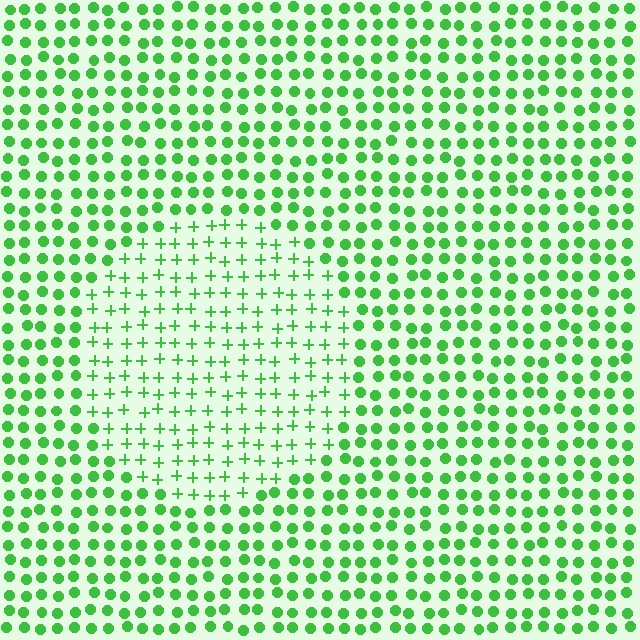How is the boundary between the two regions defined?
The boundary is defined by a change in element shape: plus signs inside vs. circles outside. All elements share the same color and spacing.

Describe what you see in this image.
The image is filled with small green elements arranged in a uniform grid. A circle-shaped region contains plus signs, while the surrounding area contains circles. The boundary is defined purely by the change in element shape.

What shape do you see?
I see a circle.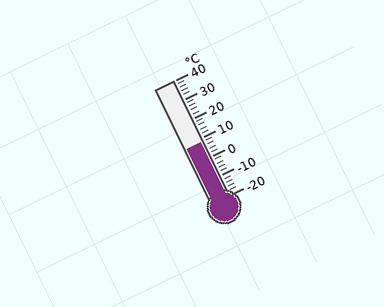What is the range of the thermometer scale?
The thermometer scale ranges from -20°C to 40°C.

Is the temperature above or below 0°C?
The temperature is above 0°C.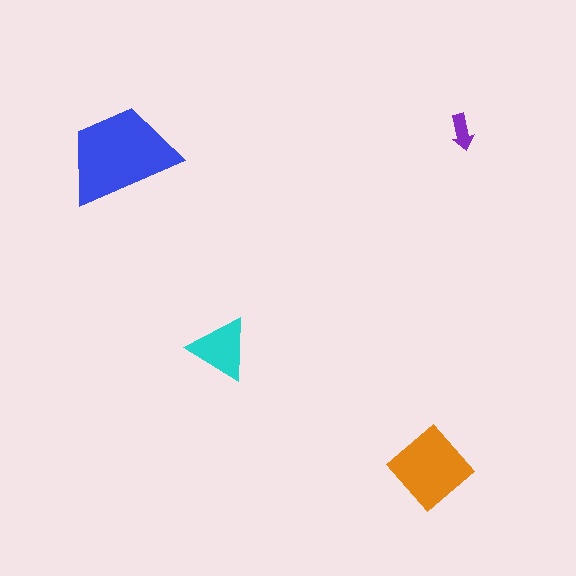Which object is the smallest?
The purple arrow.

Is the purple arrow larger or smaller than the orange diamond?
Smaller.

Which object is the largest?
The blue trapezoid.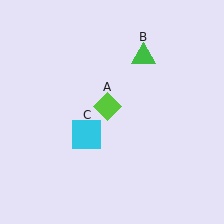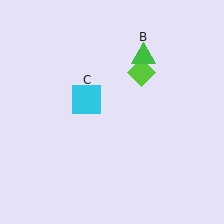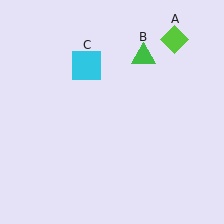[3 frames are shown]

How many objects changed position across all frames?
2 objects changed position: lime diamond (object A), cyan square (object C).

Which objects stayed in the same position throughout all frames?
Green triangle (object B) remained stationary.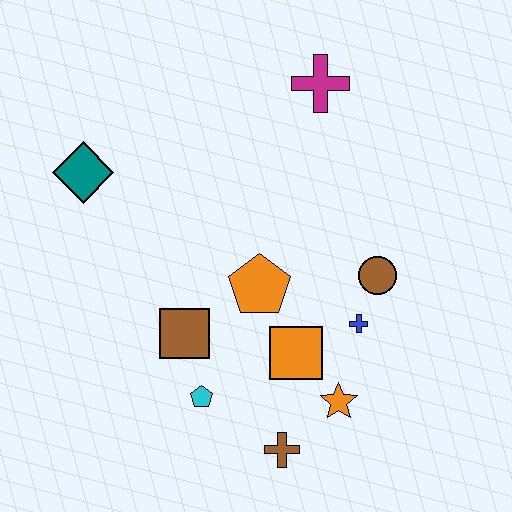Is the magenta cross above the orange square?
Yes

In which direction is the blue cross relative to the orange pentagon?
The blue cross is to the right of the orange pentagon.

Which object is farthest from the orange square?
The teal diamond is farthest from the orange square.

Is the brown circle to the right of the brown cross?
Yes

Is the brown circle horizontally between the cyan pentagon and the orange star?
No